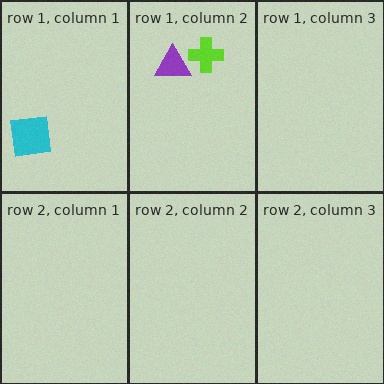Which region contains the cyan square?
The row 1, column 1 region.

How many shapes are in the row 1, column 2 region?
2.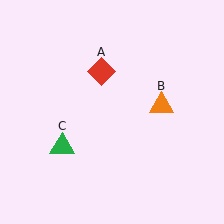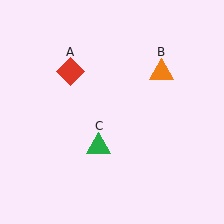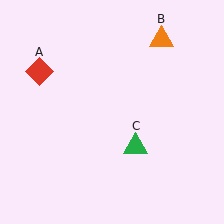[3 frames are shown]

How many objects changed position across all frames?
3 objects changed position: red diamond (object A), orange triangle (object B), green triangle (object C).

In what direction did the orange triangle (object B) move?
The orange triangle (object B) moved up.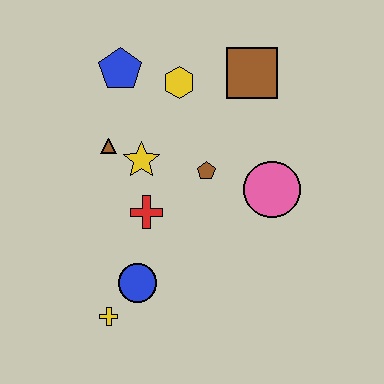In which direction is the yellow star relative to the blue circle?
The yellow star is above the blue circle.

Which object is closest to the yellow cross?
The blue circle is closest to the yellow cross.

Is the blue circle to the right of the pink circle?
No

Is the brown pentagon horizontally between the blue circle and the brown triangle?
No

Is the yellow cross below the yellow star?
Yes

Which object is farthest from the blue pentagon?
The yellow cross is farthest from the blue pentagon.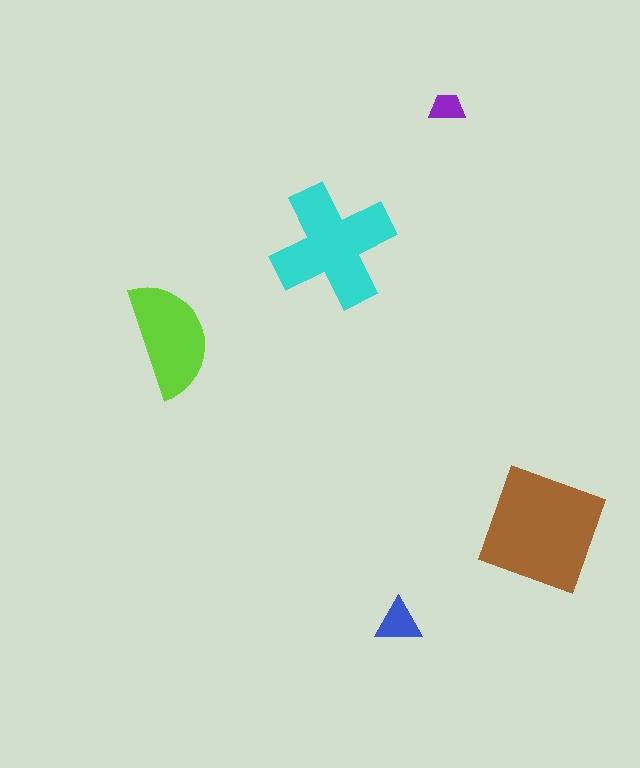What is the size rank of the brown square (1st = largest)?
1st.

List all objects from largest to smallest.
The brown square, the cyan cross, the lime semicircle, the blue triangle, the purple trapezoid.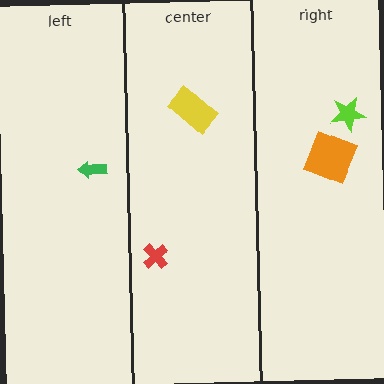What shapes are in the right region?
The orange square, the lime star.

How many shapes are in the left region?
1.